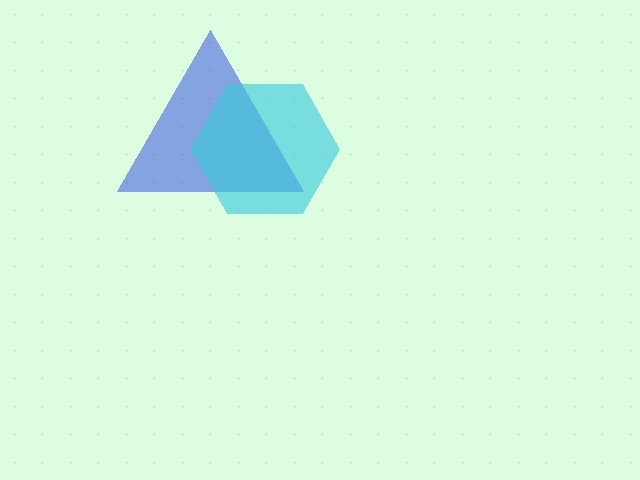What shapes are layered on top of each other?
The layered shapes are: a blue triangle, a cyan hexagon.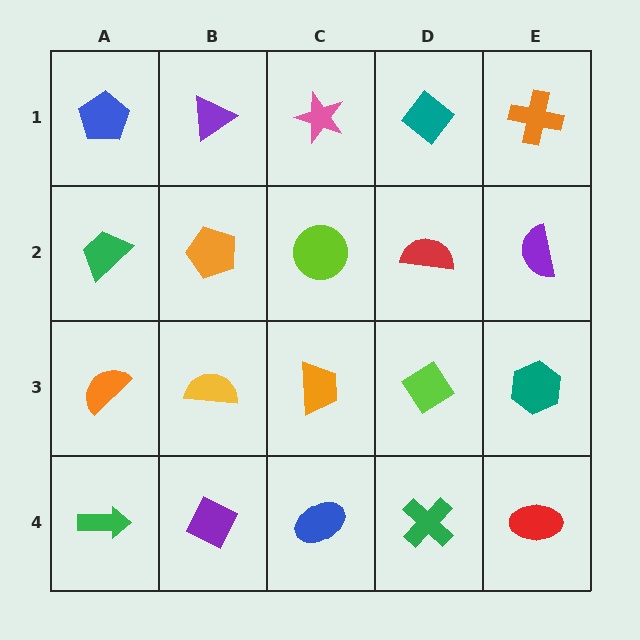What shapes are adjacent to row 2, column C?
A pink star (row 1, column C), an orange trapezoid (row 3, column C), an orange pentagon (row 2, column B), a red semicircle (row 2, column D).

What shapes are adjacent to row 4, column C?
An orange trapezoid (row 3, column C), a purple diamond (row 4, column B), a green cross (row 4, column D).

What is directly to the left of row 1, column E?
A teal diamond.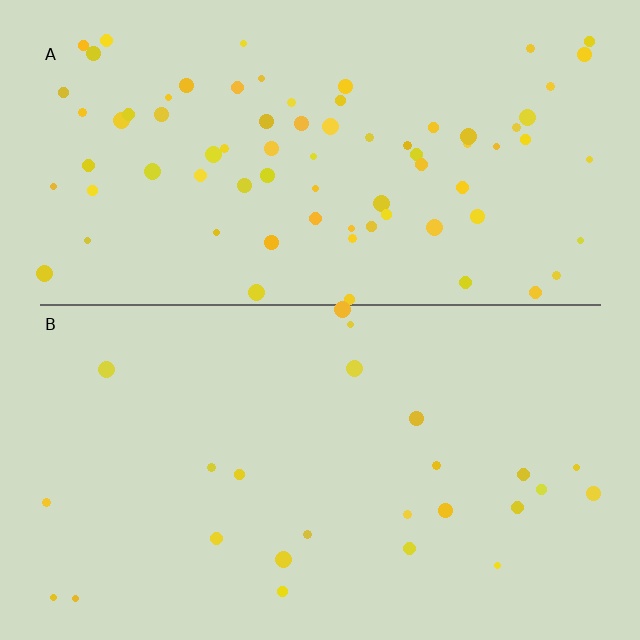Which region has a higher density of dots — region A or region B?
A (the top).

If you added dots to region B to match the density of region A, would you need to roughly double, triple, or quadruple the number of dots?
Approximately triple.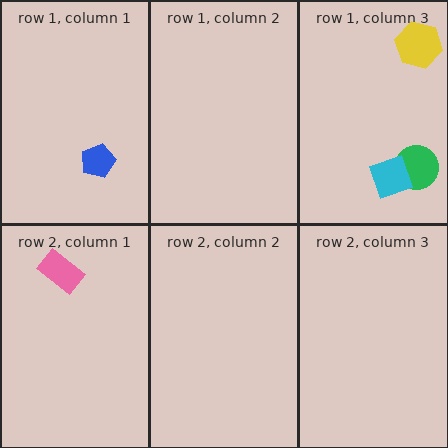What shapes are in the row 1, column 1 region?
The blue pentagon.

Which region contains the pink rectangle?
The row 2, column 1 region.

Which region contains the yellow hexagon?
The row 1, column 3 region.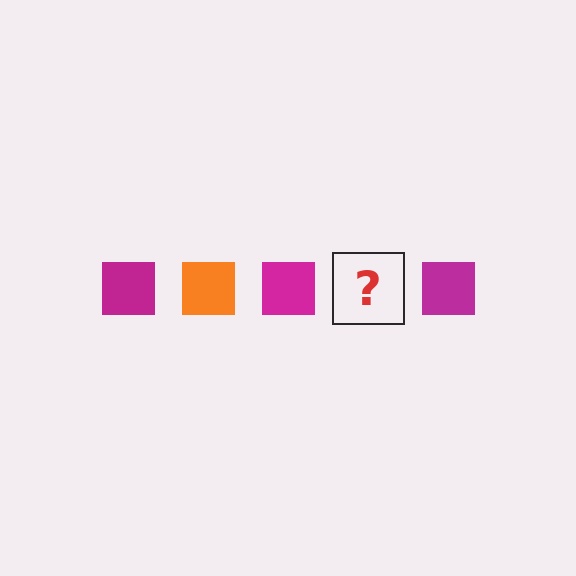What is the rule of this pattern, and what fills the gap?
The rule is that the pattern cycles through magenta, orange squares. The gap should be filled with an orange square.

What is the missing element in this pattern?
The missing element is an orange square.